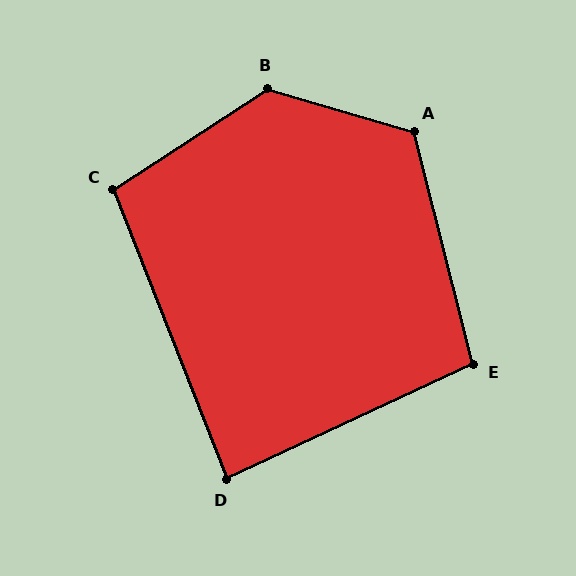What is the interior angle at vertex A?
Approximately 121 degrees (obtuse).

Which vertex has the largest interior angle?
B, at approximately 130 degrees.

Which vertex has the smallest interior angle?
D, at approximately 86 degrees.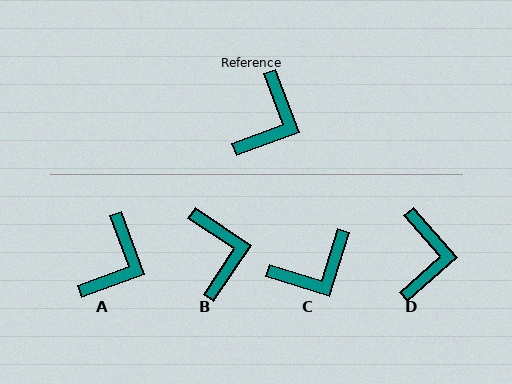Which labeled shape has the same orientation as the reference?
A.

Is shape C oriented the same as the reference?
No, it is off by about 38 degrees.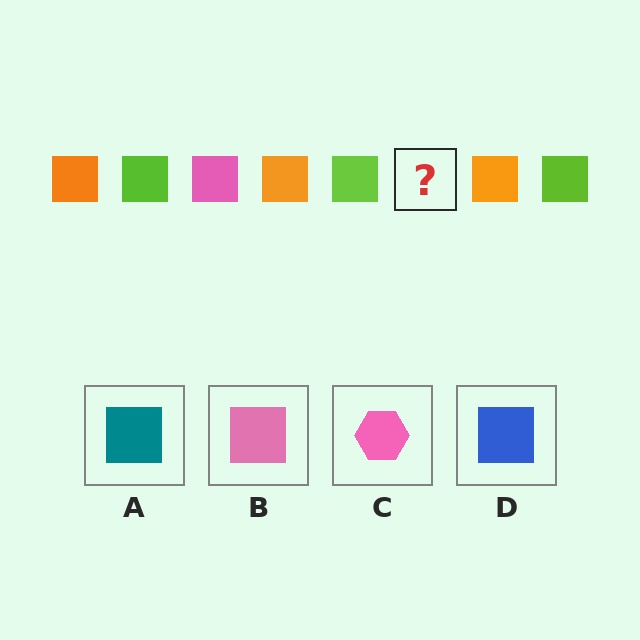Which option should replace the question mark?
Option B.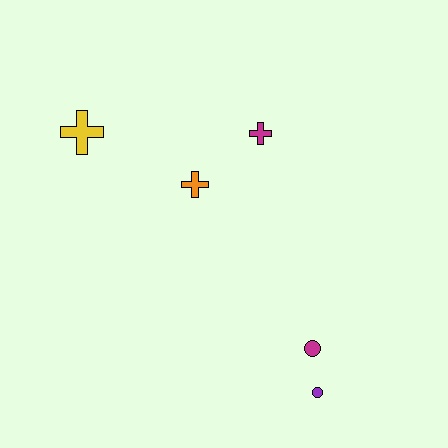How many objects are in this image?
There are 5 objects.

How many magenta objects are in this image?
There are 2 magenta objects.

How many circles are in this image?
There are 2 circles.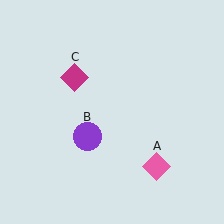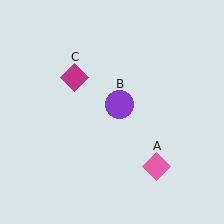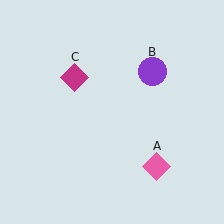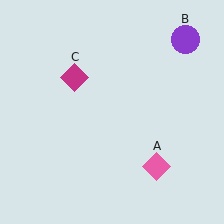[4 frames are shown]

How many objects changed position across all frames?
1 object changed position: purple circle (object B).